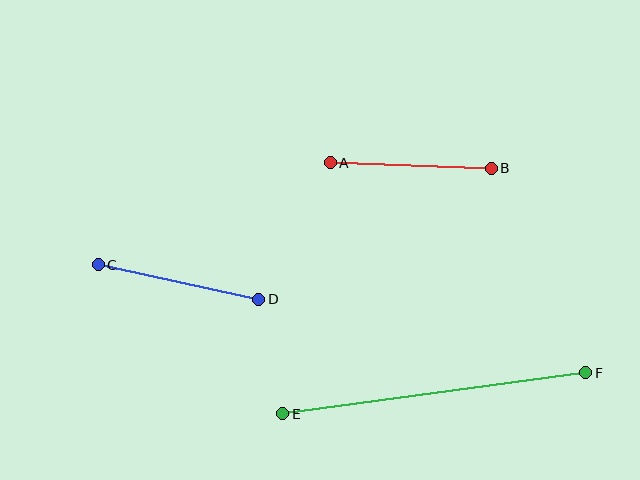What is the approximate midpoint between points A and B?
The midpoint is at approximately (411, 166) pixels.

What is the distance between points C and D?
The distance is approximately 164 pixels.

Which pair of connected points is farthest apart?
Points E and F are farthest apart.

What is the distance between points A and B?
The distance is approximately 161 pixels.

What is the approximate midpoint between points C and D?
The midpoint is at approximately (179, 282) pixels.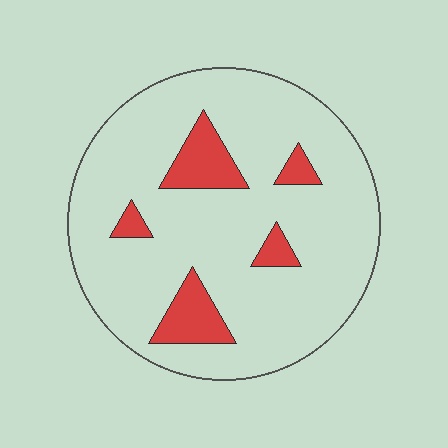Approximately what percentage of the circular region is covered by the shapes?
Approximately 15%.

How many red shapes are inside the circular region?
5.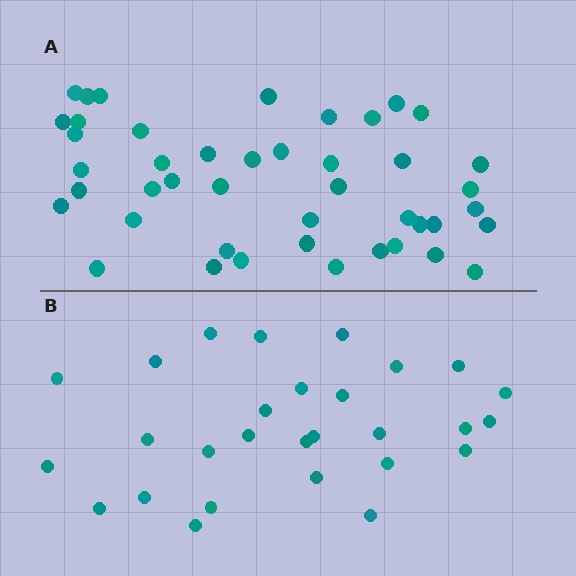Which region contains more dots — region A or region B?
Region A (the top region) has more dots.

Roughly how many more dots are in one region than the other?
Region A has approximately 15 more dots than region B.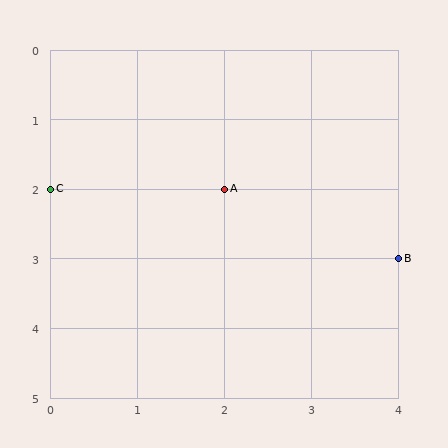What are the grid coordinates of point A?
Point A is at grid coordinates (2, 2).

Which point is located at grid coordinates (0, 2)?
Point C is at (0, 2).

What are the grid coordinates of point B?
Point B is at grid coordinates (4, 3).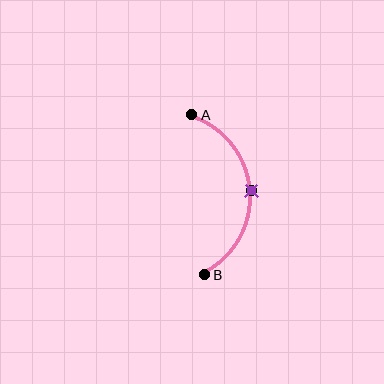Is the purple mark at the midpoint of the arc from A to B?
Yes. The purple mark lies on the arc at equal arc-length from both A and B — it is the arc midpoint.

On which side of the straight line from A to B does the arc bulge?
The arc bulges to the right of the straight line connecting A and B.